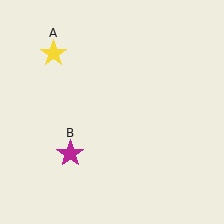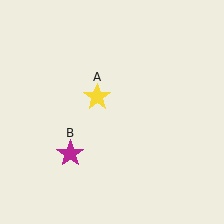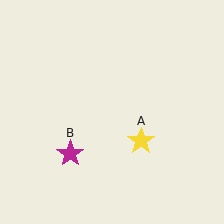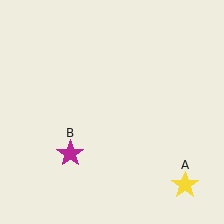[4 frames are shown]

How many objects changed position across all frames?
1 object changed position: yellow star (object A).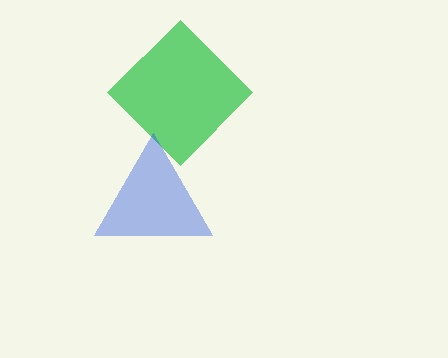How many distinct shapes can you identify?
There are 2 distinct shapes: a green diamond, a blue triangle.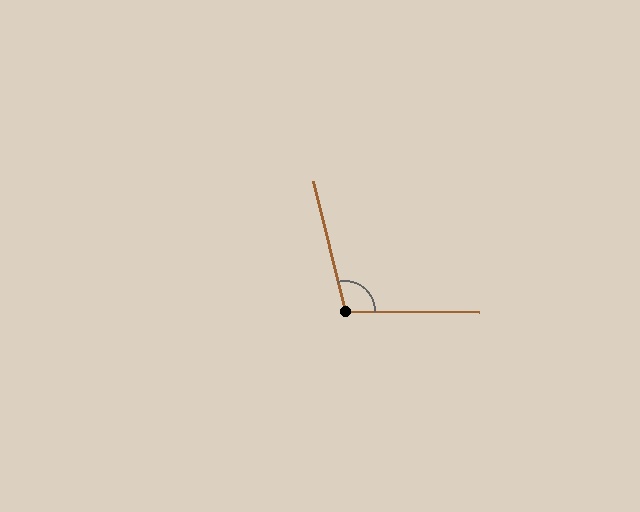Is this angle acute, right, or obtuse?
It is obtuse.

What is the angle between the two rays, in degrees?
Approximately 104 degrees.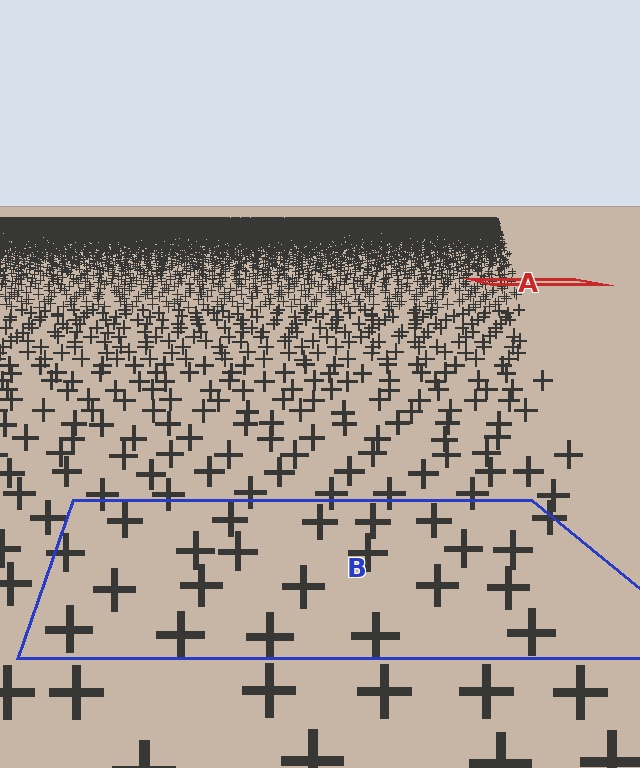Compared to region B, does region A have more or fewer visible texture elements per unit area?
Region A has more texture elements per unit area — they are packed more densely because it is farther away.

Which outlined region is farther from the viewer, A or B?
Region A is farther from the viewer — the texture elements inside it appear smaller and more densely packed.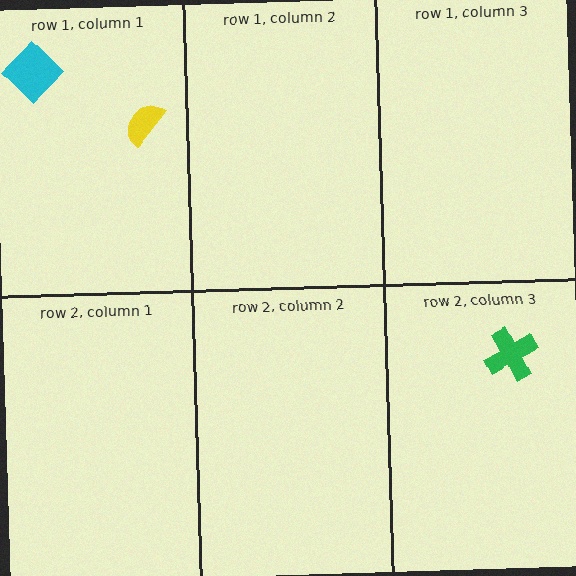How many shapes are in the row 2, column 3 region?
1.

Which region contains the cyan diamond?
The row 1, column 1 region.